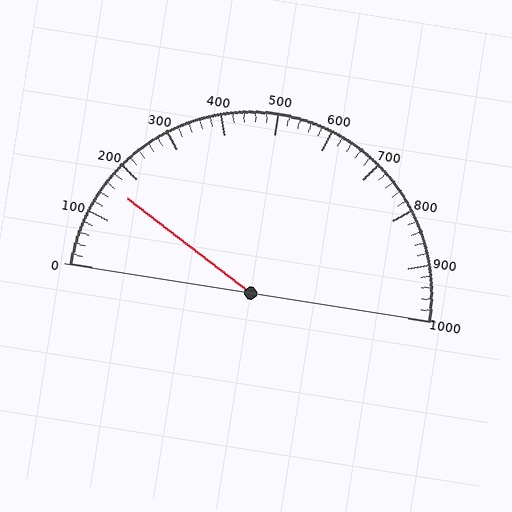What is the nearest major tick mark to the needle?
The nearest major tick mark is 200.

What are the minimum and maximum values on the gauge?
The gauge ranges from 0 to 1000.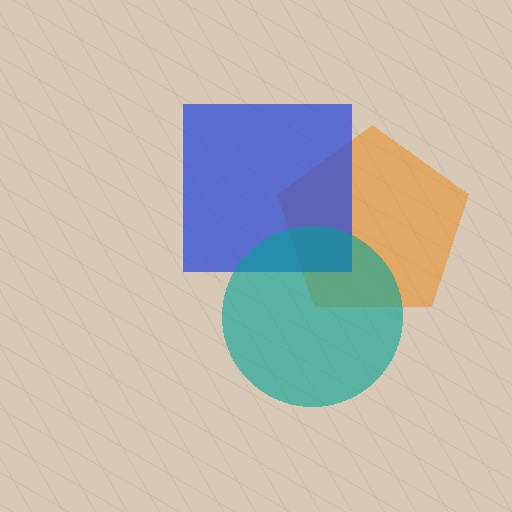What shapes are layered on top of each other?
The layered shapes are: an orange pentagon, a blue square, a teal circle.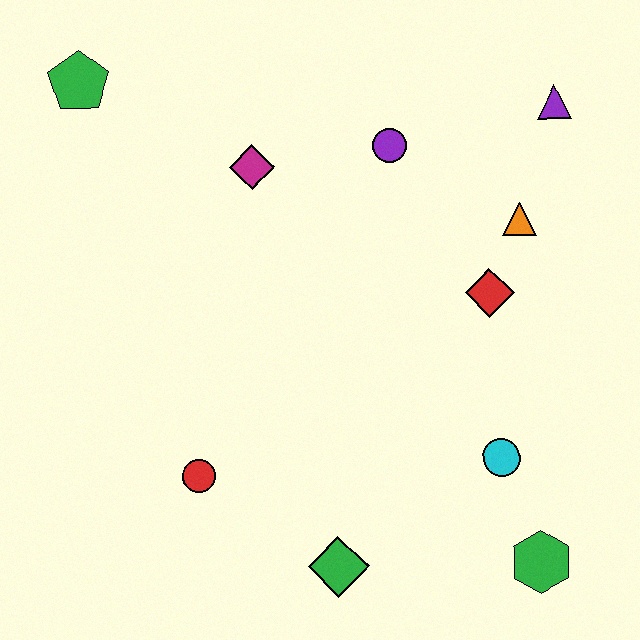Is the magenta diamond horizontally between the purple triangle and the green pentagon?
Yes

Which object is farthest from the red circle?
The purple triangle is farthest from the red circle.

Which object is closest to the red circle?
The green diamond is closest to the red circle.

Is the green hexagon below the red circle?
Yes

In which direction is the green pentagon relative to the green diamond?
The green pentagon is above the green diamond.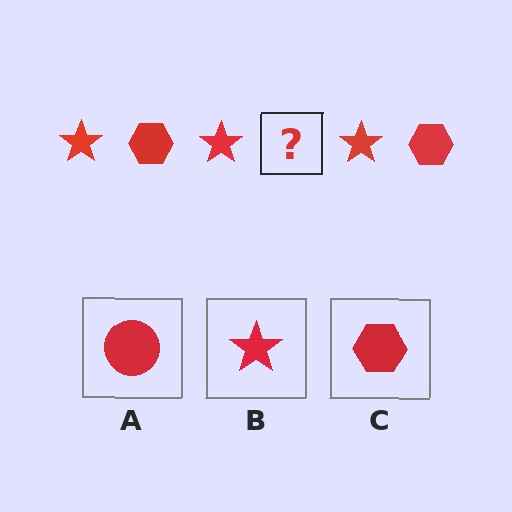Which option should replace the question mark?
Option C.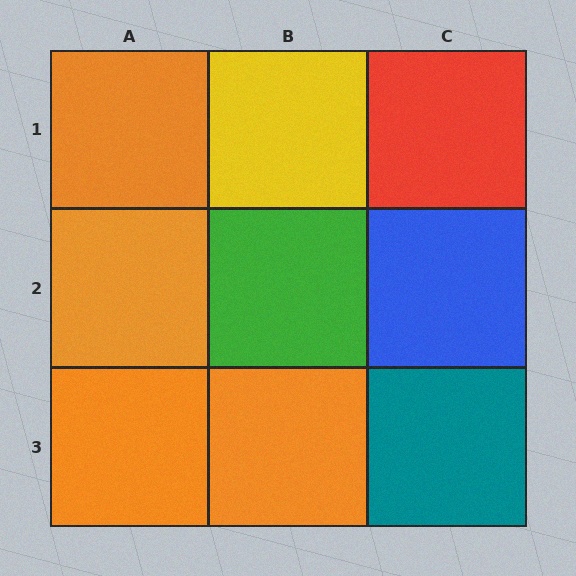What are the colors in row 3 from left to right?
Orange, orange, teal.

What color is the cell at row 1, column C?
Red.